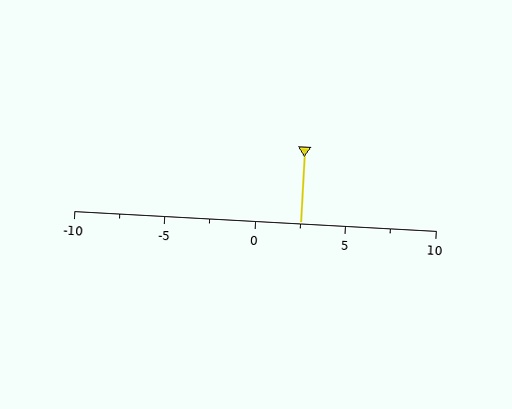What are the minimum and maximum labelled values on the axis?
The axis runs from -10 to 10.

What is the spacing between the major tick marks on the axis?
The major ticks are spaced 5 apart.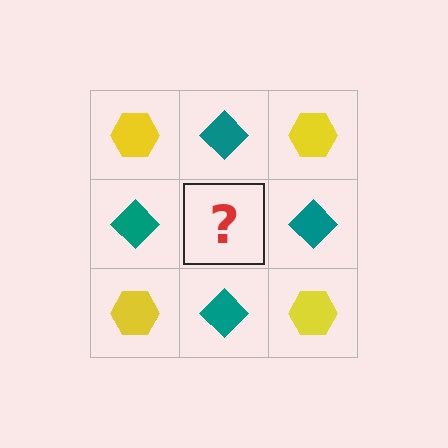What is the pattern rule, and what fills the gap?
The rule is that it alternates yellow hexagon and teal diamond in a checkerboard pattern. The gap should be filled with a yellow hexagon.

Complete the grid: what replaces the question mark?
The question mark should be replaced with a yellow hexagon.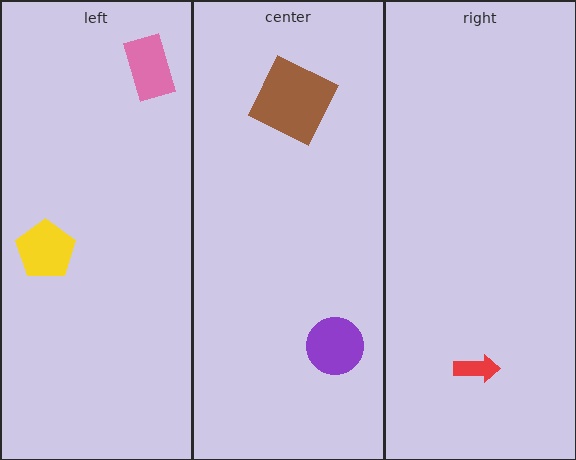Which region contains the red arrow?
The right region.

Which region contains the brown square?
The center region.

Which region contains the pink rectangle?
The left region.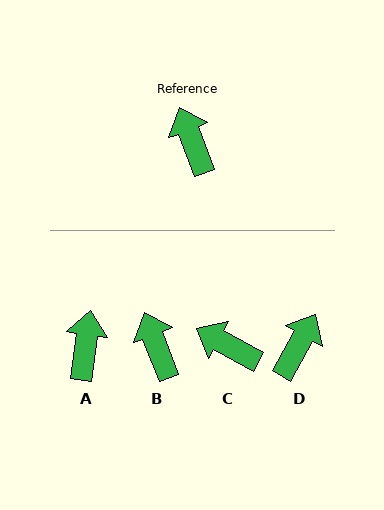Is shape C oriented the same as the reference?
No, it is off by about 41 degrees.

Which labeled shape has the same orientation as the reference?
B.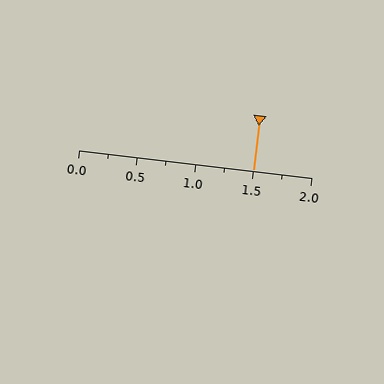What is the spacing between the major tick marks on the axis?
The major ticks are spaced 0.5 apart.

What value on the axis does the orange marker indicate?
The marker indicates approximately 1.5.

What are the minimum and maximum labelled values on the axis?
The axis runs from 0.0 to 2.0.